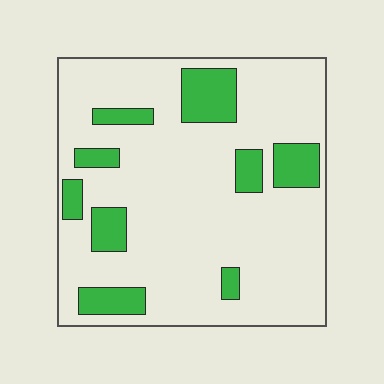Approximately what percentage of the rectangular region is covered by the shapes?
Approximately 20%.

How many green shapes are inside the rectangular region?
9.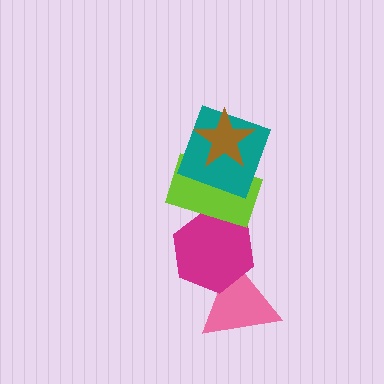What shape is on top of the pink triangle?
The magenta hexagon is on top of the pink triangle.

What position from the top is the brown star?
The brown star is 1st from the top.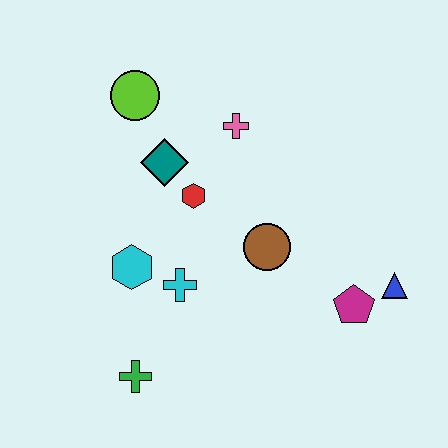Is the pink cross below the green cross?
No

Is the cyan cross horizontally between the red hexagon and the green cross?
Yes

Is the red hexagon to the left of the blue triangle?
Yes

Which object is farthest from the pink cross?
The green cross is farthest from the pink cross.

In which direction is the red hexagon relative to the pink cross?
The red hexagon is below the pink cross.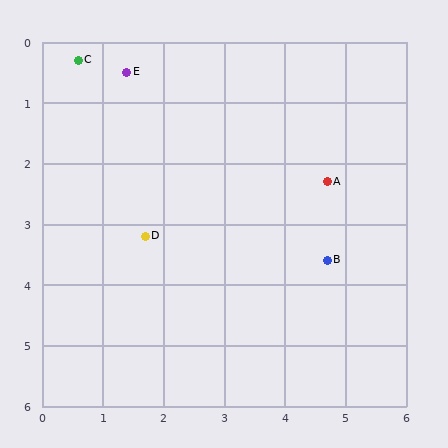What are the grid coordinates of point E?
Point E is at approximately (1.4, 0.5).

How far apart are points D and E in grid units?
Points D and E are about 2.7 grid units apart.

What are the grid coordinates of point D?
Point D is at approximately (1.7, 3.2).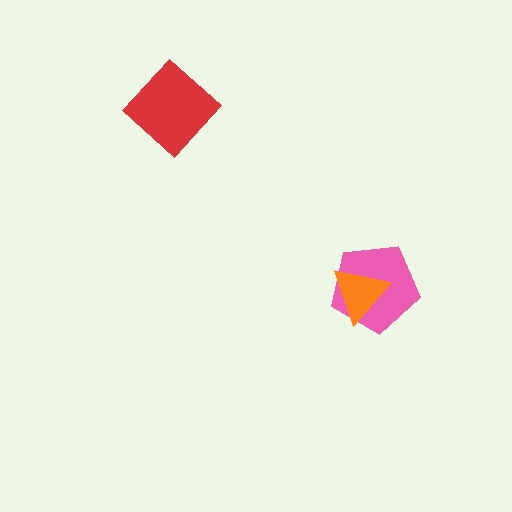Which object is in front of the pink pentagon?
The orange triangle is in front of the pink pentagon.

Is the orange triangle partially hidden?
No, no other shape covers it.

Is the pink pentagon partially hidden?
Yes, it is partially covered by another shape.